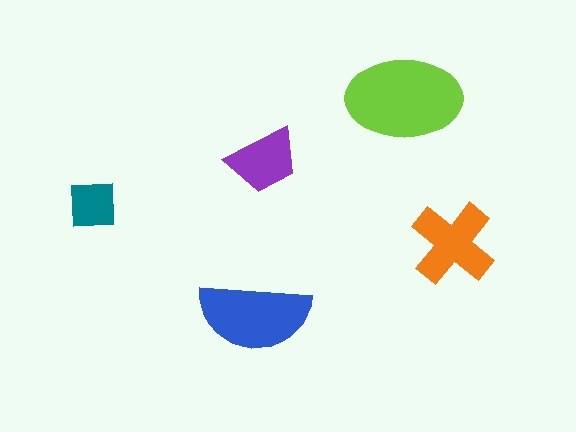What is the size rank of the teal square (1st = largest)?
5th.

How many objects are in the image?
There are 5 objects in the image.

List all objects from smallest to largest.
The teal square, the purple trapezoid, the orange cross, the blue semicircle, the lime ellipse.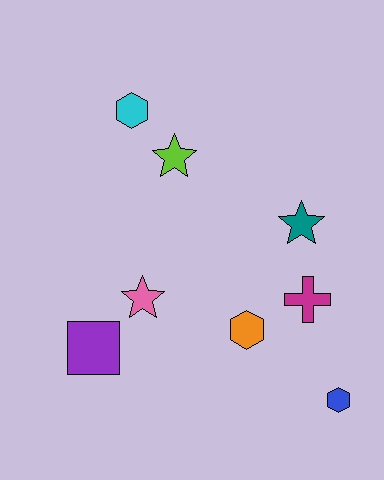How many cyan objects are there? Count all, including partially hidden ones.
There is 1 cyan object.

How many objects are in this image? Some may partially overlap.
There are 8 objects.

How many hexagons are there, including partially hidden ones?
There are 3 hexagons.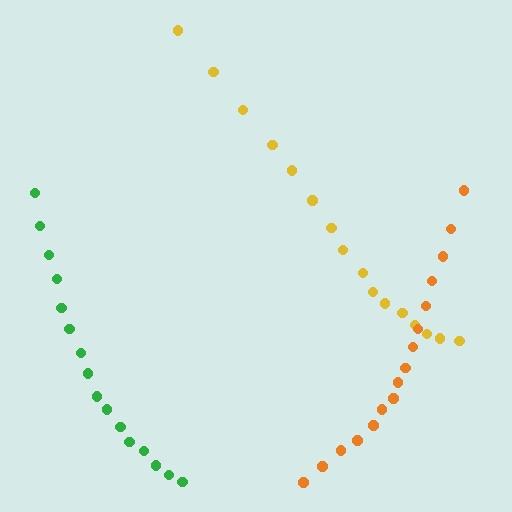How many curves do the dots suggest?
There are 3 distinct paths.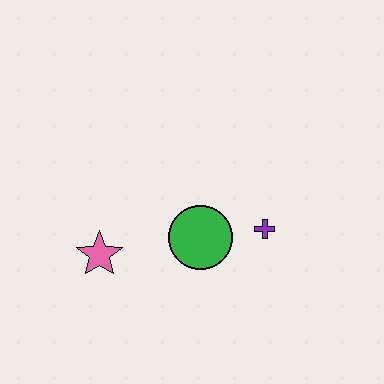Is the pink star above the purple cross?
No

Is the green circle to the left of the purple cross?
Yes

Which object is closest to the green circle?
The purple cross is closest to the green circle.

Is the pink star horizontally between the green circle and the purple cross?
No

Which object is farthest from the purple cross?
The pink star is farthest from the purple cross.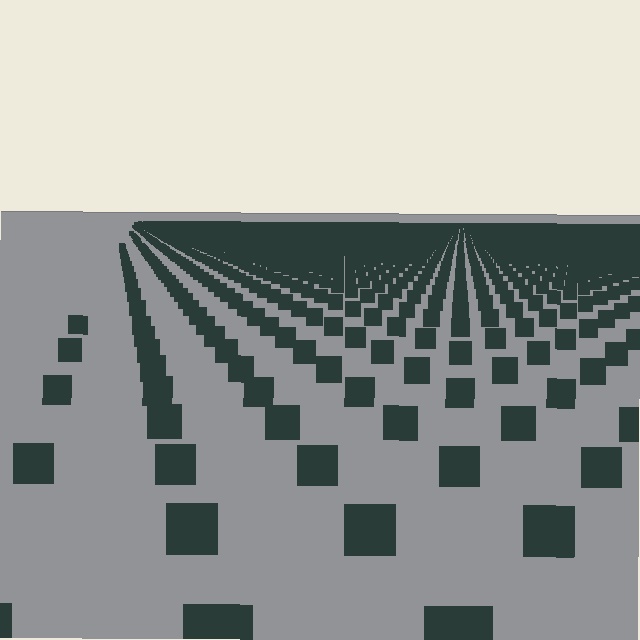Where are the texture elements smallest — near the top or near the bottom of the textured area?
Near the top.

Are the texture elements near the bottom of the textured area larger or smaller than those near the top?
Larger. Near the bottom, elements are closer to the viewer and appear at a bigger on-screen size.